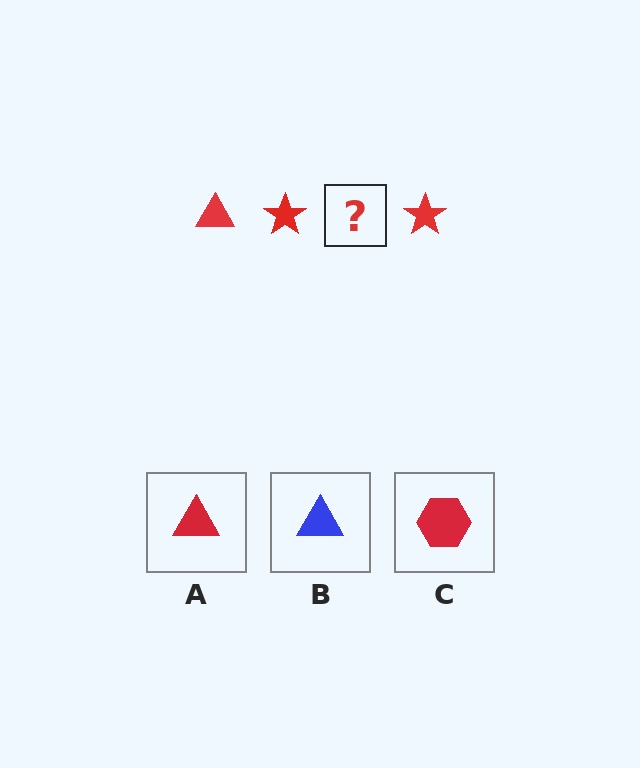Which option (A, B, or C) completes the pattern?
A.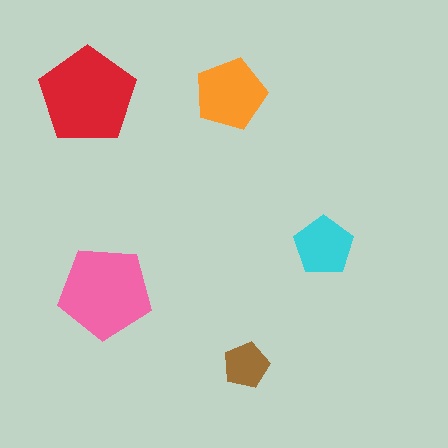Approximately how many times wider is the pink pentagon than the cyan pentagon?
About 1.5 times wider.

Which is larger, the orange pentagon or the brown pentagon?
The orange one.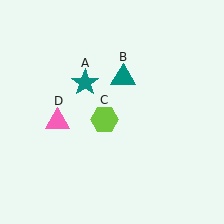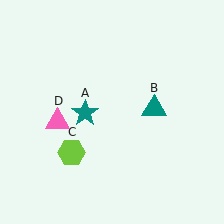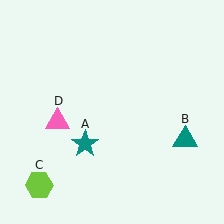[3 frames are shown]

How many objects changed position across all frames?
3 objects changed position: teal star (object A), teal triangle (object B), lime hexagon (object C).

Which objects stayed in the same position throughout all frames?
Pink triangle (object D) remained stationary.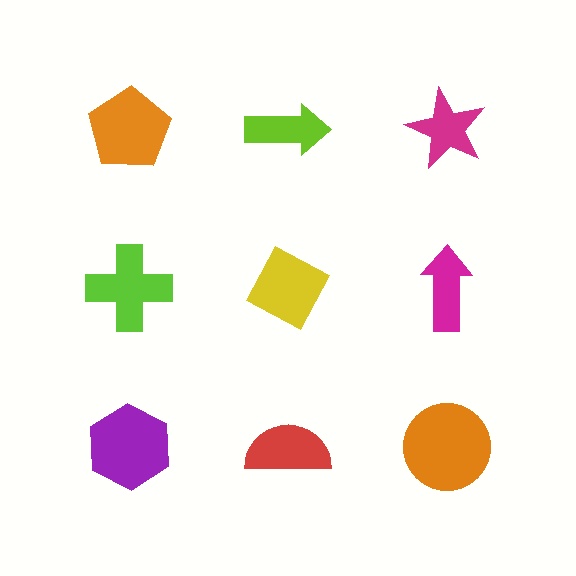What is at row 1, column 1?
An orange pentagon.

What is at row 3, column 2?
A red semicircle.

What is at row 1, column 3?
A magenta star.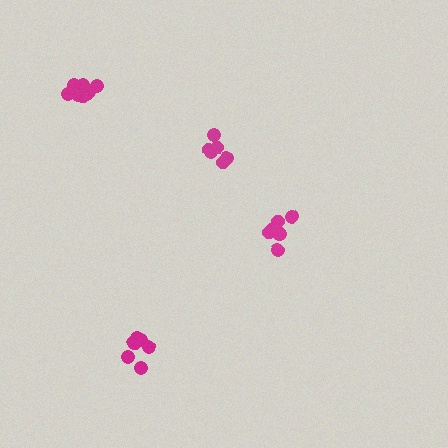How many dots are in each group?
Group 1: 8 dots, Group 2: 6 dots, Group 3: 10 dots, Group 4: 8 dots (32 total).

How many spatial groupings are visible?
There are 4 spatial groupings.